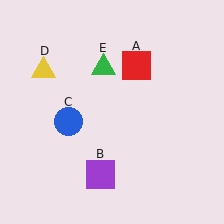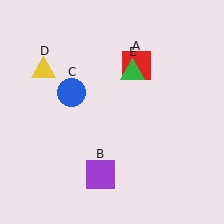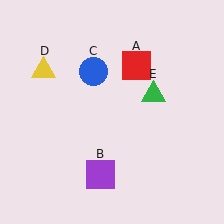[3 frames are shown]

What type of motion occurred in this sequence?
The blue circle (object C), green triangle (object E) rotated clockwise around the center of the scene.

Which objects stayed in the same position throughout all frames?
Red square (object A) and purple square (object B) and yellow triangle (object D) remained stationary.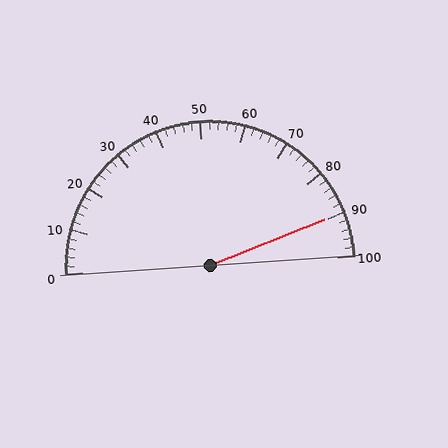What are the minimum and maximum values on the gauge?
The gauge ranges from 0 to 100.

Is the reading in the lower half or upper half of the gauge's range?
The reading is in the upper half of the range (0 to 100).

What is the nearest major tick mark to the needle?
The nearest major tick mark is 90.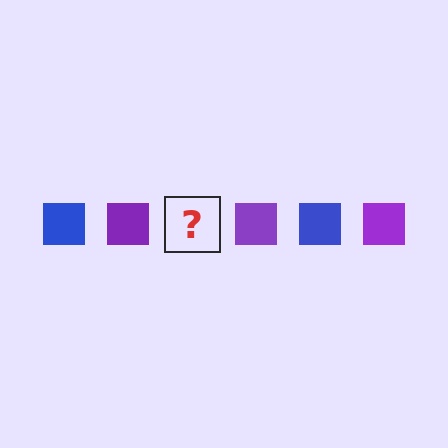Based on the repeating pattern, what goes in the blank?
The blank should be a blue square.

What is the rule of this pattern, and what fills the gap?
The rule is that the pattern cycles through blue, purple squares. The gap should be filled with a blue square.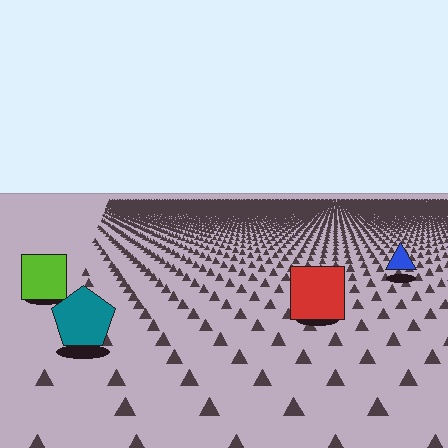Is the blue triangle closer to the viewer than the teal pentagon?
No. The teal pentagon is closer — you can tell from the texture gradient: the ground texture is coarser near it.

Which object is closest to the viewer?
The teal pentagon is closest. The texture marks near it are larger and more spread out.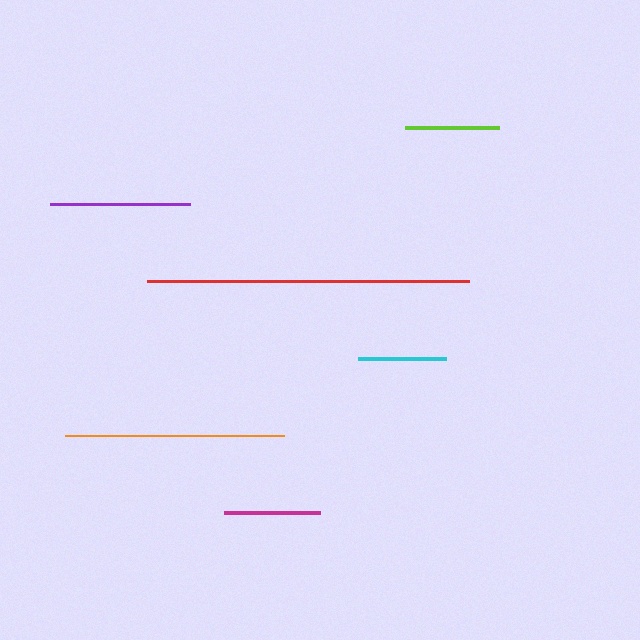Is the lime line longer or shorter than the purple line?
The purple line is longer than the lime line.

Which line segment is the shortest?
The cyan line is the shortest at approximately 88 pixels.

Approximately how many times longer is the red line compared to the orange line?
The red line is approximately 1.5 times the length of the orange line.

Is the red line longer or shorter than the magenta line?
The red line is longer than the magenta line.